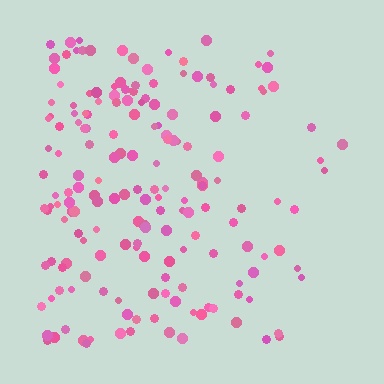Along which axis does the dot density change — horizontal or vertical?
Horizontal.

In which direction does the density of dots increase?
From right to left, with the left side densest.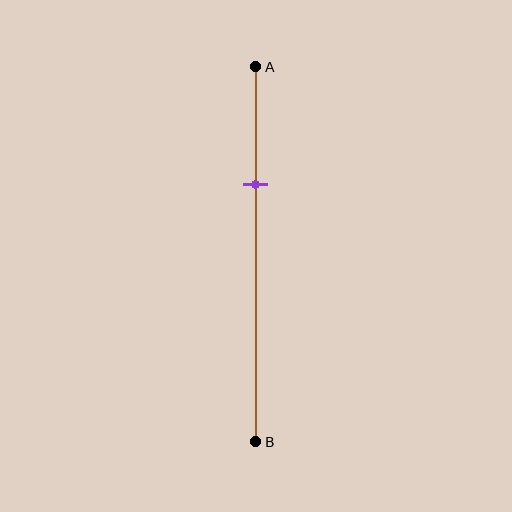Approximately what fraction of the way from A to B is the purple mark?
The purple mark is approximately 30% of the way from A to B.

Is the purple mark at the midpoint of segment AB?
No, the mark is at about 30% from A, not at the 50% midpoint.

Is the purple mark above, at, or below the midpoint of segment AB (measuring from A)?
The purple mark is above the midpoint of segment AB.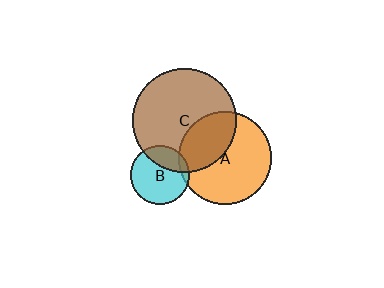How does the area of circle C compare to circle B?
Approximately 3.1 times.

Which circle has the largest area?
Circle C (brown).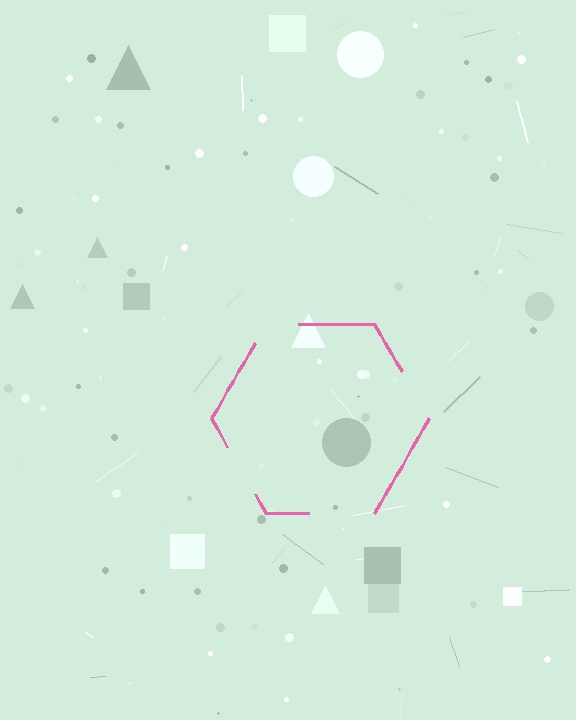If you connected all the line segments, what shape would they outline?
They would outline a hexagon.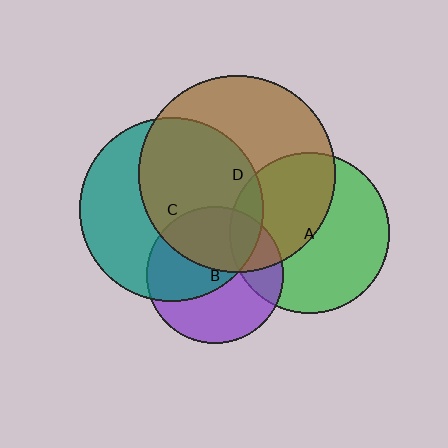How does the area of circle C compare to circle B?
Approximately 1.8 times.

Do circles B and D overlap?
Yes.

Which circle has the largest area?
Circle D (brown).